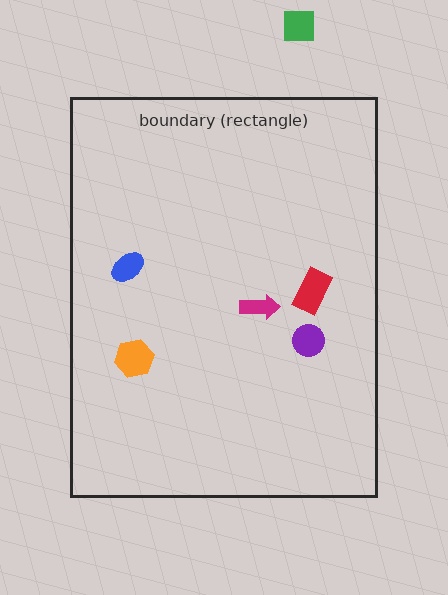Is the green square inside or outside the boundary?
Outside.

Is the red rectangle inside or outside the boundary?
Inside.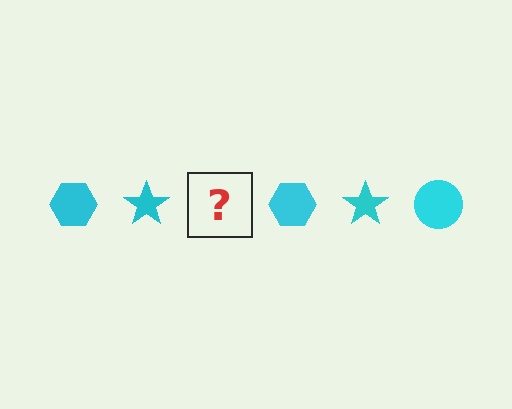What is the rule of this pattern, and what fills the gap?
The rule is that the pattern cycles through hexagon, star, circle shapes in cyan. The gap should be filled with a cyan circle.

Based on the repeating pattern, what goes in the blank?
The blank should be a cyan circle.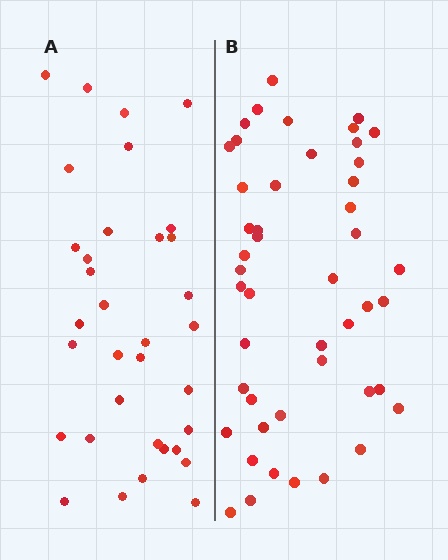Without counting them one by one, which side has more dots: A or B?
Region B (the right region) has more dots.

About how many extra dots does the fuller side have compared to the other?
Region B has approximately 15 more dots than region A.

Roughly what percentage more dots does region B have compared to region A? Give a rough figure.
About 40% more.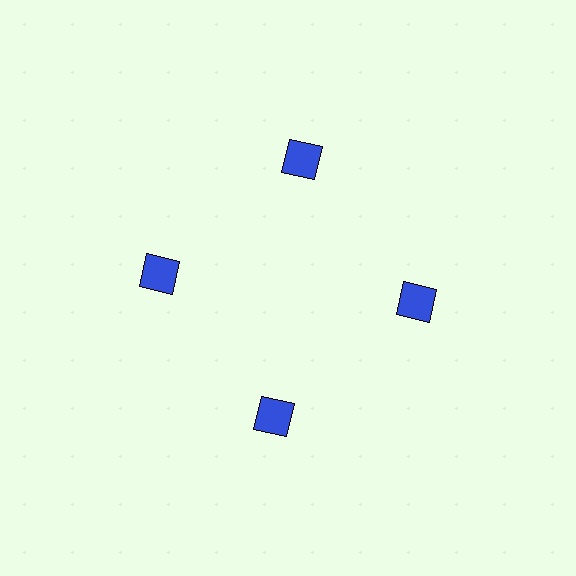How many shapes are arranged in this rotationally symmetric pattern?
There are 4 shapes, arranged in 4 groups of 1.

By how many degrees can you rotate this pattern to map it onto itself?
The pattern maps onto itself every 90 degrees of rotation.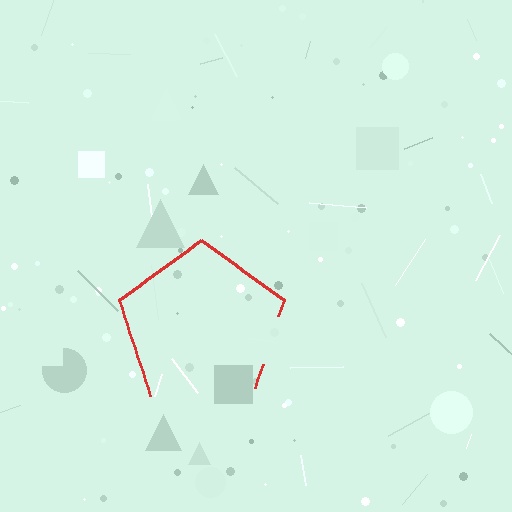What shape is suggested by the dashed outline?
The dashed outline suggests a pentagon.